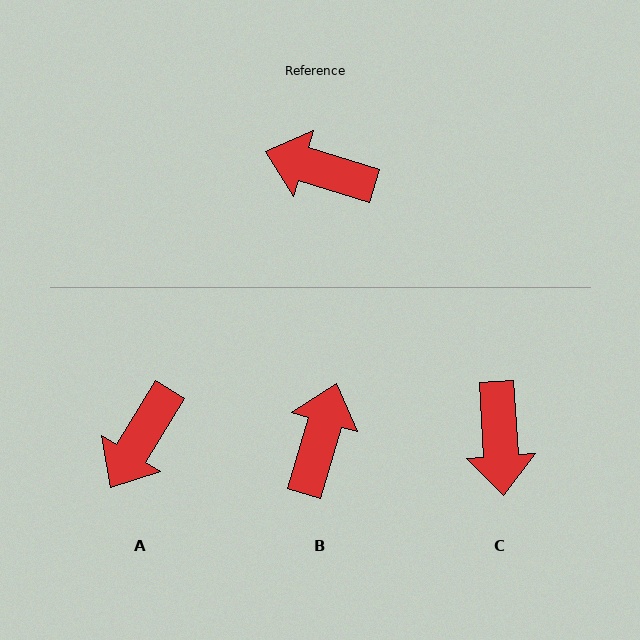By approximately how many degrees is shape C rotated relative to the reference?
Approximately 111 degrees counter-clockwise.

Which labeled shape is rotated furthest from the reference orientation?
C, about 111 degrees away.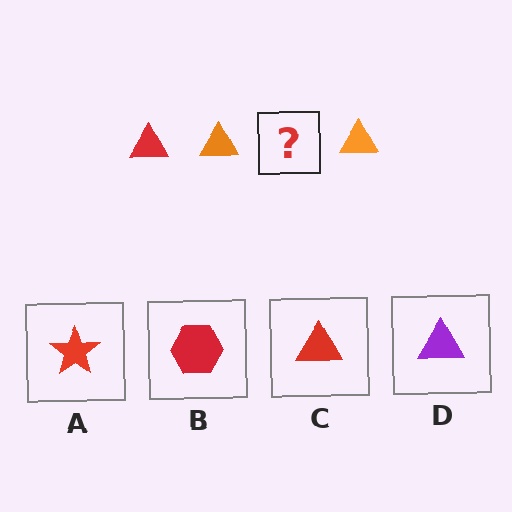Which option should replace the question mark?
Option C.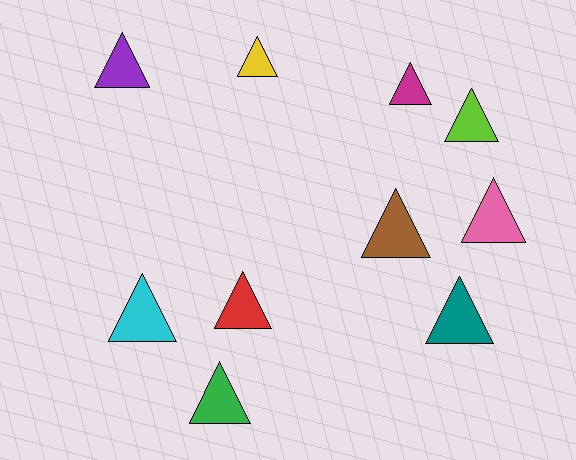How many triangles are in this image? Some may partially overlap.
There are 10 triangles.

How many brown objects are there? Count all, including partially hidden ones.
There is 1 brown object.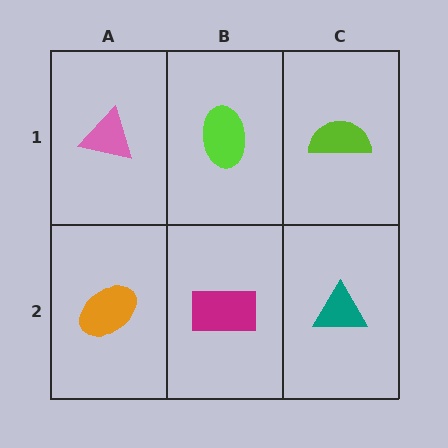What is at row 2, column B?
A magenta rectangle.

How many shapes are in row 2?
3 shapes.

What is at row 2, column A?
An orange ellipse.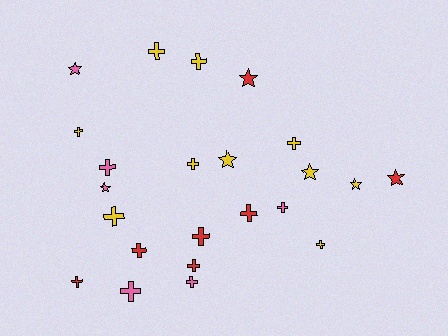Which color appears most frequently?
Yellow, with 10 objects.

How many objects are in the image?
There are 23 objects.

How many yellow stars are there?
There are 3 yellow stars.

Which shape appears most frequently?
Cross, with 16 objects.